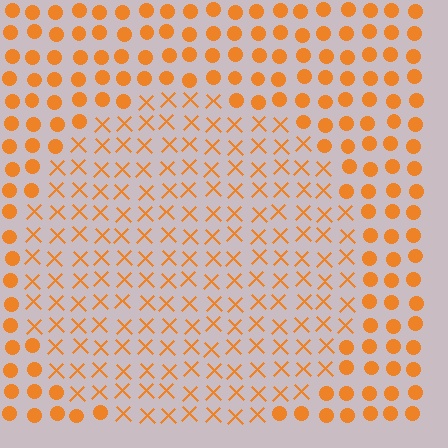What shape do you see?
I see a circle.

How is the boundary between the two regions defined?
The boundary is defined by a change in element shape: X marks inside vs. circles outside. All elements share the same color and spacing.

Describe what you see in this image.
The image is filled with small orange elements arranged in a uniform grid. A circle-shaped region contains X marks, while the surrounding area contains circles. The boundary is defined purely by the change in element shape.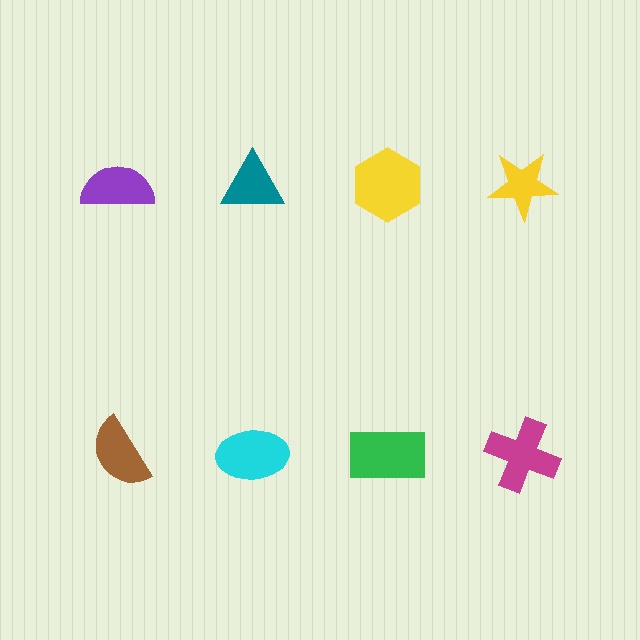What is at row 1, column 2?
A teal triangle.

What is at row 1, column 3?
A yellow hexagon.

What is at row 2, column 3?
A green rectangle.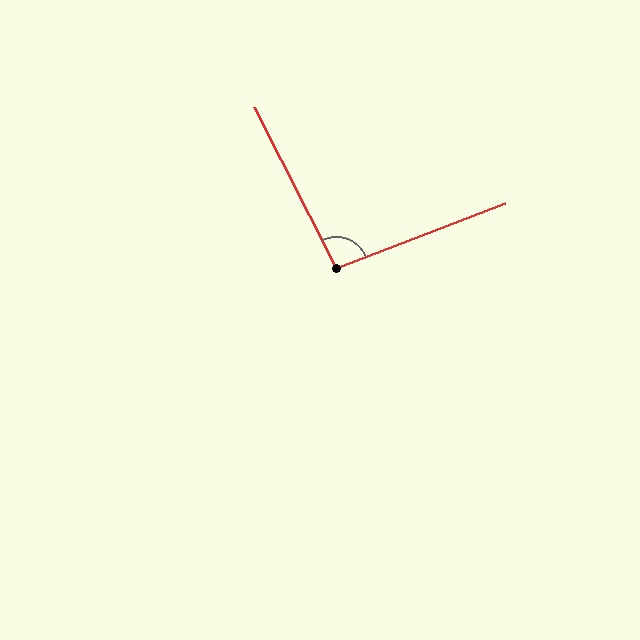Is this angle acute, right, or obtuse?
It is obtuse.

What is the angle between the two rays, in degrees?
Approximately 96 degrees.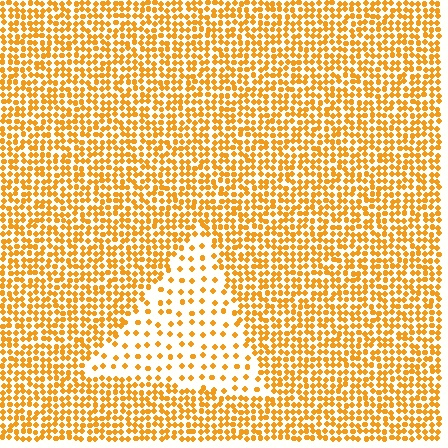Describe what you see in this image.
The image contains small orange elements arranged at two different densities. A triangle-shaped region is visible where the elements are less densely packed than the surrounding area.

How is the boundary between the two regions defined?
The boundary is defined by a change in element density (approximately 2.8x ratio). All elements are the same color, size, and shape.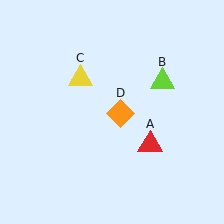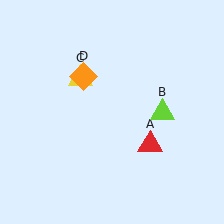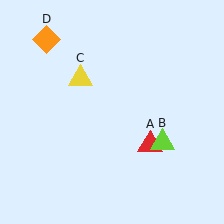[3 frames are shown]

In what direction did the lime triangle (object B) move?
The lime triangle (object B) moved down.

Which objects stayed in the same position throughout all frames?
Red triangle (object A) and yellow triangle (object C) remained stationary.